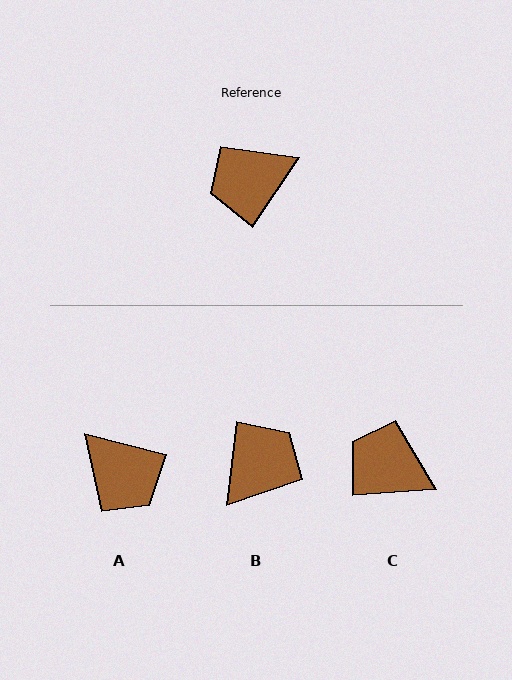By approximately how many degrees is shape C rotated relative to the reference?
Approximately 52 degrees clockwise.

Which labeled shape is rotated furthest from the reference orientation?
B, about 153 degrees away.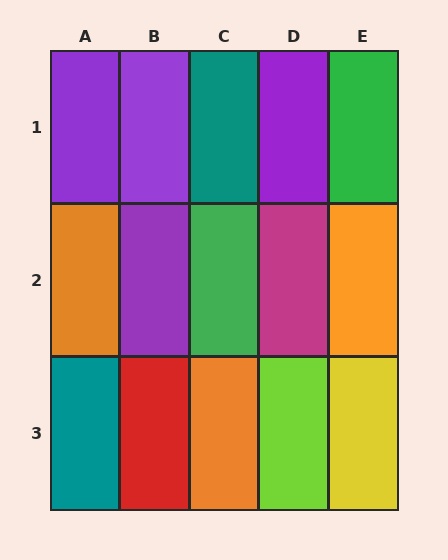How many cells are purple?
4 cells are purple.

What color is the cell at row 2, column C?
Green.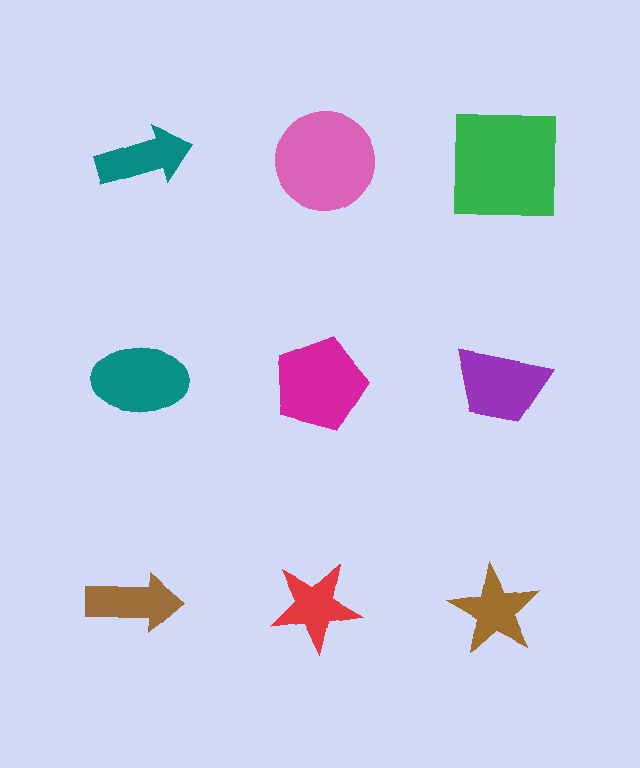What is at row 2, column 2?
A magenta pentagon.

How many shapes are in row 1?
3 shapes.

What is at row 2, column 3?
A purple trapezoid.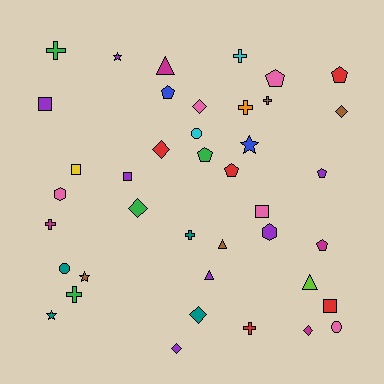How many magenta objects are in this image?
There are 4 magenta objects.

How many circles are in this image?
There are 3 circles.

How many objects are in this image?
There are 40 objects.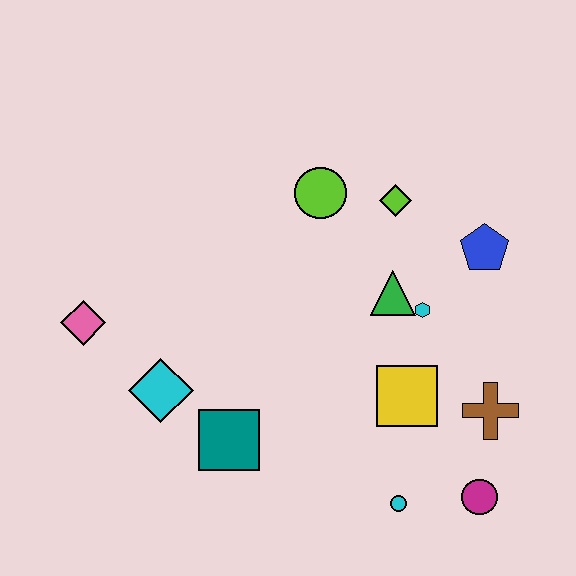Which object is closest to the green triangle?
The cyan hexagon is closest to the green triangle.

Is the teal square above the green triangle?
No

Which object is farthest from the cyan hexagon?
The pink diamond is farthest from the cyan hexagon.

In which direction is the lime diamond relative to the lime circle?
The lime diamond is to the right of the lime circle.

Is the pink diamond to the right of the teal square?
No